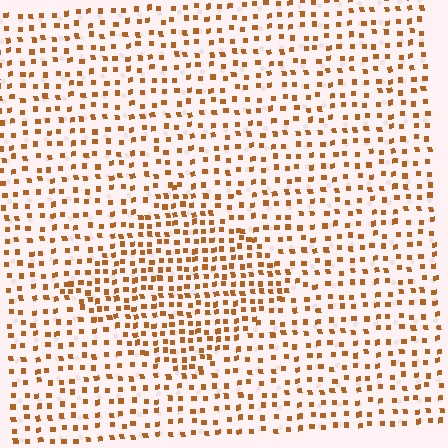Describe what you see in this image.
The image contains small brown elements arranged at two different densities. A diamond-shaped region is visible where the elements are more densely packed than the surrounding area.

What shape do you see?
I see a diamond.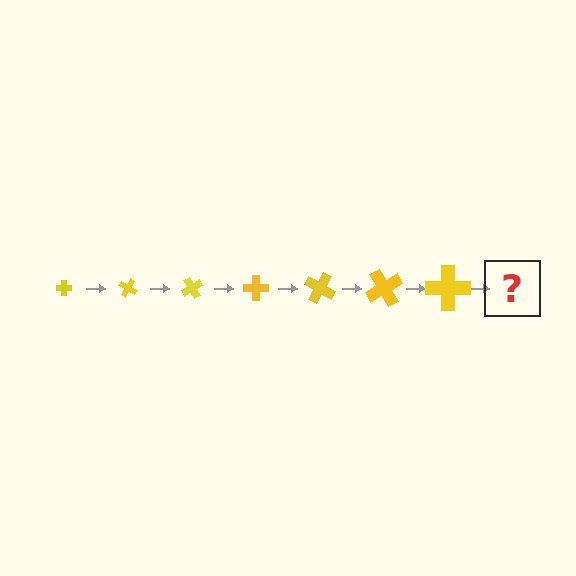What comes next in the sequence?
The next element should be a cross, larger than the previous one and rotated 210 degrees from the start.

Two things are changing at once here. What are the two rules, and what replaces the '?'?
The two rules are that the cross grows larger each step and it rotates 30 degrees each step. The '?' should be a cross, larger than the previous one and rotated 210 degrees from the start.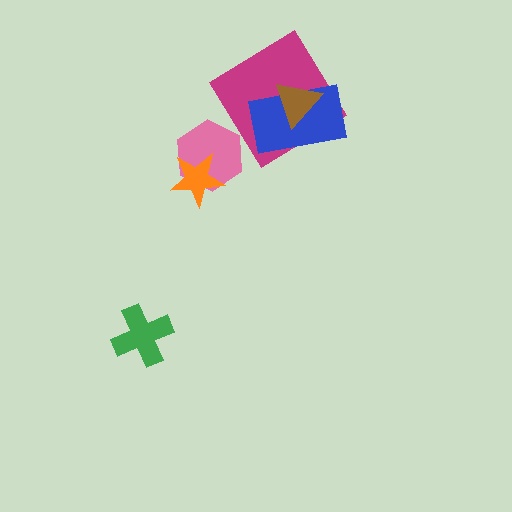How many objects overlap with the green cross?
0 objects overlap with the green cross.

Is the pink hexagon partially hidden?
Yes, it is partially covered by another shape.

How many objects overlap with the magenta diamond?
2 objects overlap with the magenta diamond.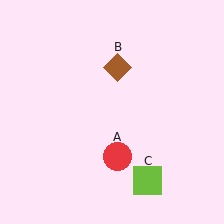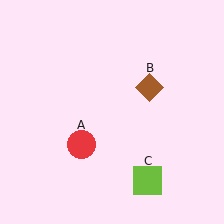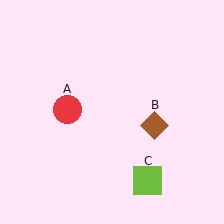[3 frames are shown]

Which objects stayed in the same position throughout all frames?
Lime square (object C) remained stationary.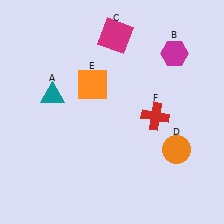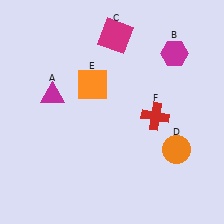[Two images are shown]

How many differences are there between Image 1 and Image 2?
There is 1 difference between the two images.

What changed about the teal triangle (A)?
In Image 1, A is teal. In Image 2, it changed to magenta.